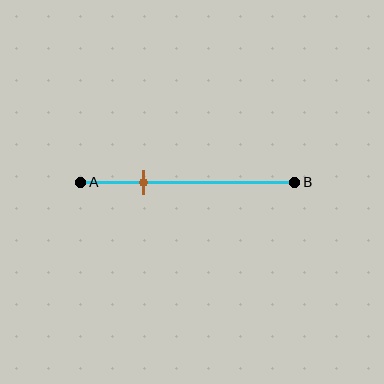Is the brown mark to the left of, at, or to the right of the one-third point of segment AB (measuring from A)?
The brown mark is to the left of the one-third point of segment AB.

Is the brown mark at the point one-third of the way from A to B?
No, the mark is at about 30% from A, not at the 33% one-third point.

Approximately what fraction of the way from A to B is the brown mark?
The brown mark is approximately 30% of the way from A to B.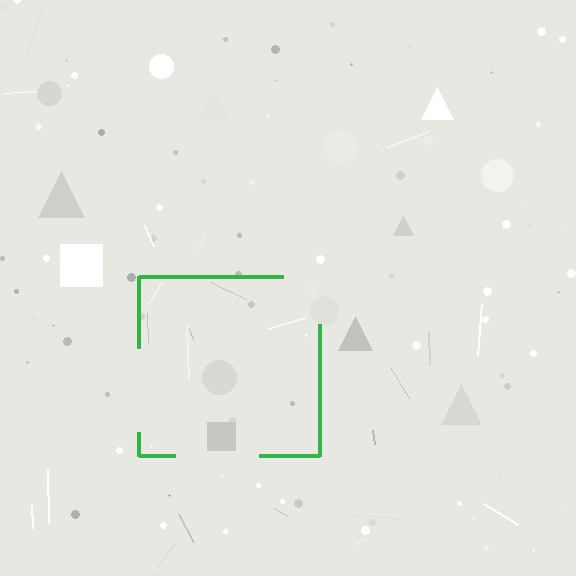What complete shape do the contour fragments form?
The contour fragments form a square.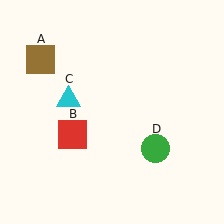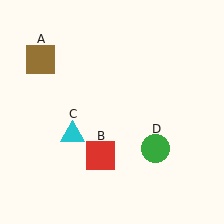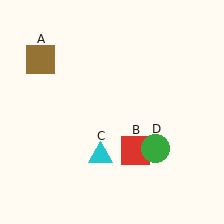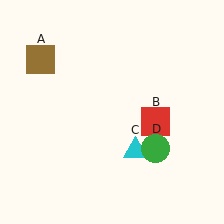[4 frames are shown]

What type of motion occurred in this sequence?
The red square (object B), cyan triangle (object C) rotated counterclockwise around the center of the scene.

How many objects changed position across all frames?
2 objects changed position: red square (object B), cyan triangle (object C).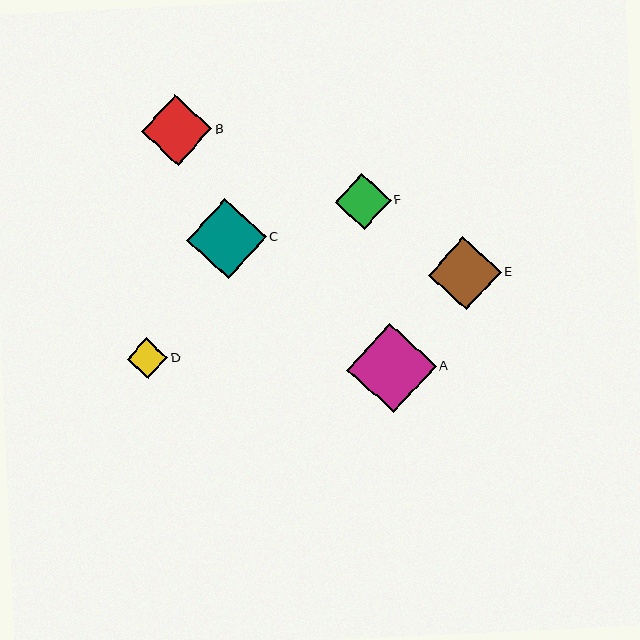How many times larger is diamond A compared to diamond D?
Diamond A is approximately 2.2 times the size of diamond D.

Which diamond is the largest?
Diamond A is the largest with a size of approximately 90 pixels.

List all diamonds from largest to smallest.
From largest to smallest: A, C, E, B, F, D.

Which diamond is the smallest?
Diamond D is the smallest with a size of approximately 41 pixels.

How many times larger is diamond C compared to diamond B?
Diamond C is approximately 1.1 times the size of diamond B.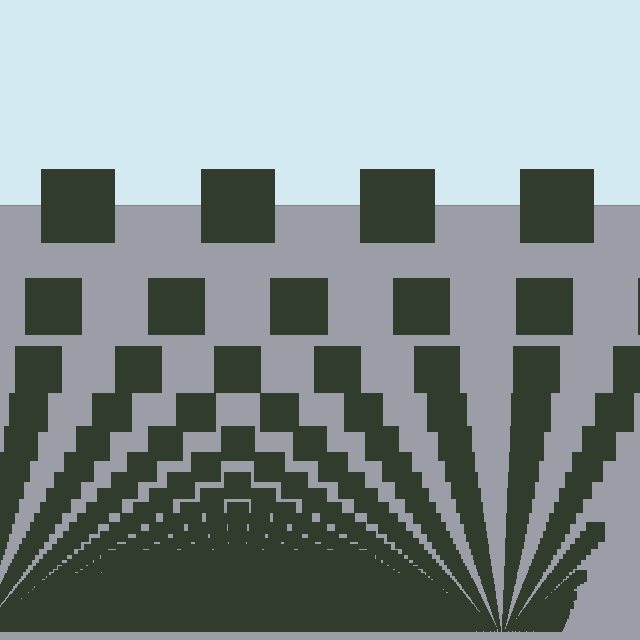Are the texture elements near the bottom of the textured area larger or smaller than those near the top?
Smaller. The gradient is inverted — elements near the bottom are smaller and denser.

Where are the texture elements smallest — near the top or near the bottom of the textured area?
Near the bottom.